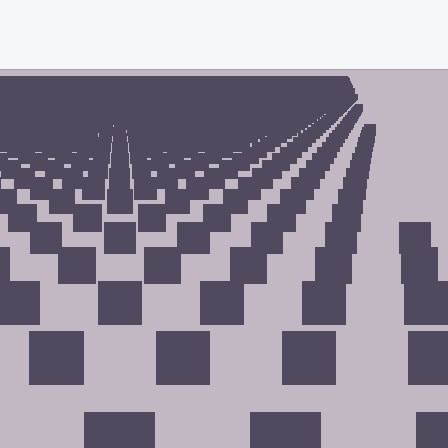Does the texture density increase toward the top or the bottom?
Density increases toward the top.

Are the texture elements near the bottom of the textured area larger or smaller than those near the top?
Larger. Near the bottom, elements are closer to the viewer and appear at a bigger on-screen size.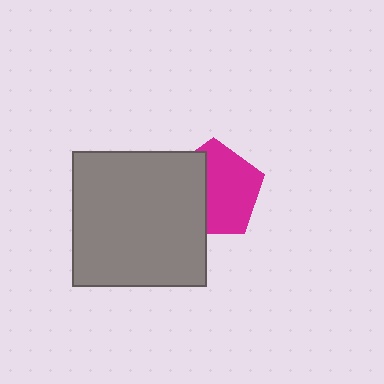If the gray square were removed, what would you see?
You would see the complete magenta pentagon.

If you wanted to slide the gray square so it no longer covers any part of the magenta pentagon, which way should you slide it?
Slide it left — that is the most direct way to separate the two shapes.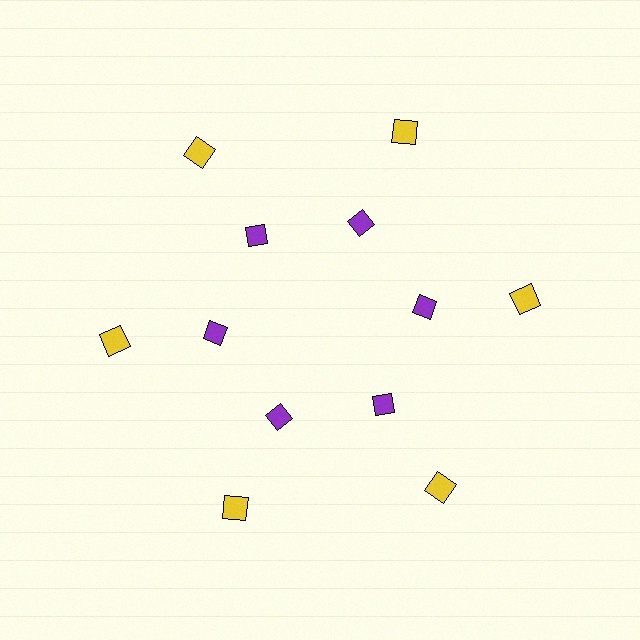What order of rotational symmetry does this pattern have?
This pattern has 6-fold rotational symmetry.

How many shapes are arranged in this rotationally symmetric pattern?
There are 12 shapes, arranged in 6 groups of 2.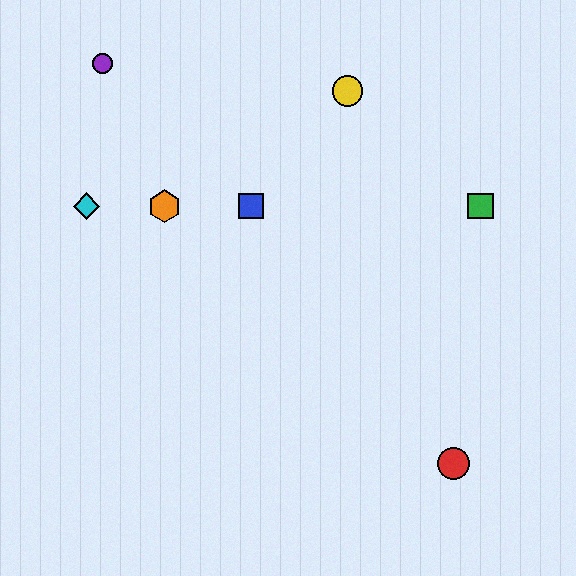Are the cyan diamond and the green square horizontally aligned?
Yes, both are at y≈206.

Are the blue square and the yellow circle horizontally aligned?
No, the blue square is at y≈206 and the yellow circle is at y≈91.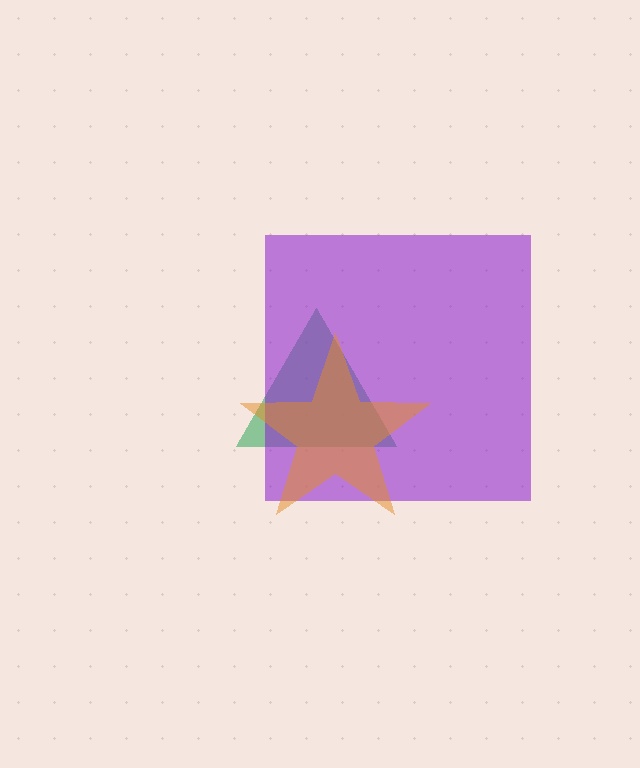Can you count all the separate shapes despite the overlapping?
Yes, there are 3 separate shapes.